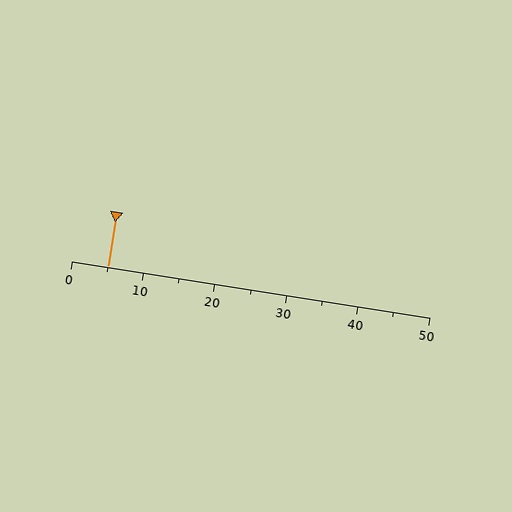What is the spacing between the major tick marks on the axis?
The major ticks are spaced 10 apart.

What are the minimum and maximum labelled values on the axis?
The axis runs from 0 to 50.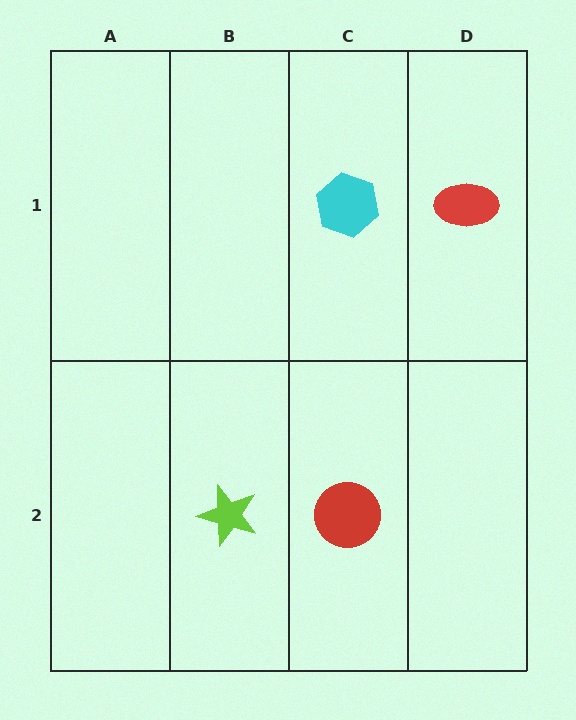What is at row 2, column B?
A lime star.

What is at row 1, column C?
A cyan hexagon.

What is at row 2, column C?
A red circle.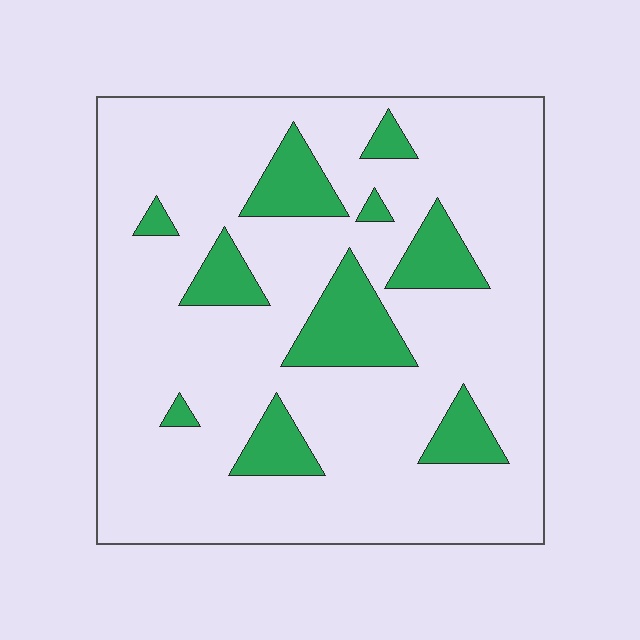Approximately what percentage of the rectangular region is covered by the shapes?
Approximately 15%.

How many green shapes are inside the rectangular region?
10.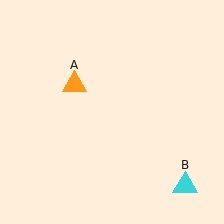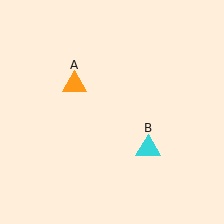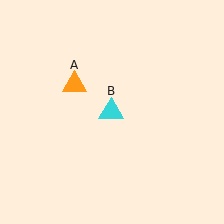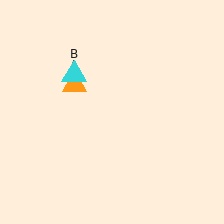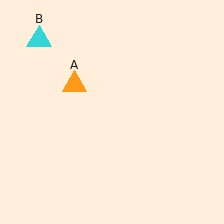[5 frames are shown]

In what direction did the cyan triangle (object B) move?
The cyan triangle (object B) moved up and to the left.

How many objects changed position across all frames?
1 object changed position: cyan triangle (object B).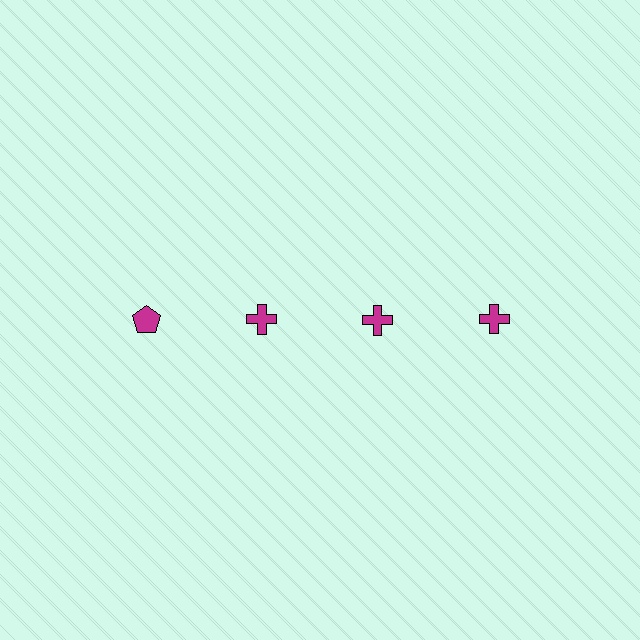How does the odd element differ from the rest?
It has a different shape: pentagon instead of cross.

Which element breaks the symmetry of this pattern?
The magenta pentagon in the top row, leftmost column breaks the symmetry. All other shapes are magenta crosses.